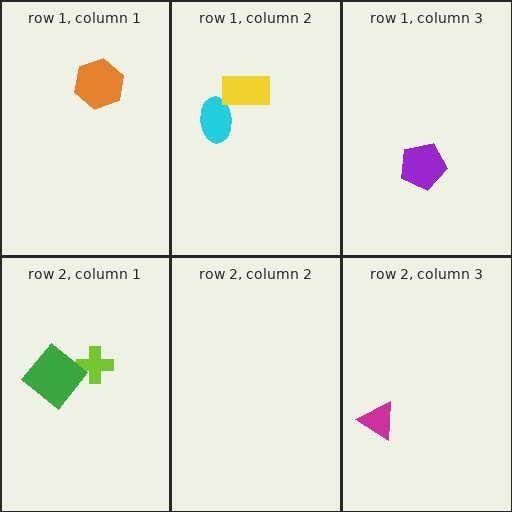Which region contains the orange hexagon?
The row 1, column 1 region.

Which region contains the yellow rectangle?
The row 1, column 2 region.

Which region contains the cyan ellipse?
The row 1, column 2 region.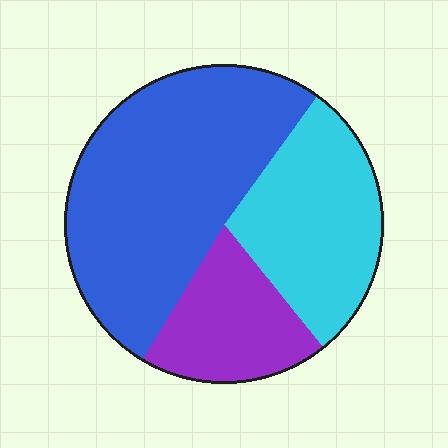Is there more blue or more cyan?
Blue.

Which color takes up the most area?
Blue, at roughly 50%.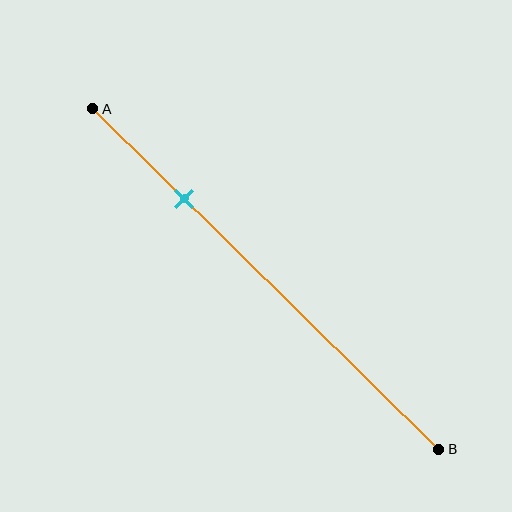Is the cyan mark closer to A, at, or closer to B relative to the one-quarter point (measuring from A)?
The cyan mark is approximately at the one-quarter point of segment AB.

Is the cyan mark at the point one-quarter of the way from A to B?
Yes, the mark is approximately at the one-quarter point.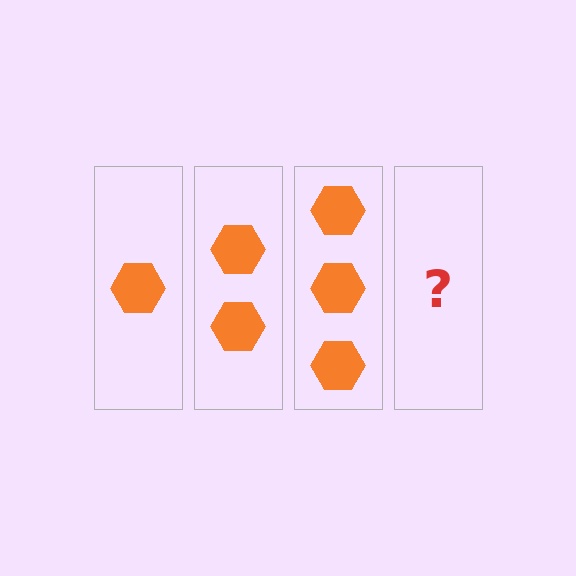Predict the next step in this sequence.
The next step is 4 hexagons.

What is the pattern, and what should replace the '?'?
The pattern is that each step adds one more hexagon. The '?' should be 4 hexagons.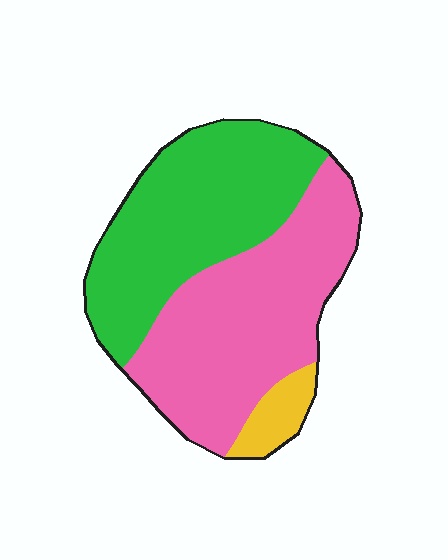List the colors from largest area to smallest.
From largest to smallest: pink, green, yellow.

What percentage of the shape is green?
Green takes up between a third and a half of the shape.